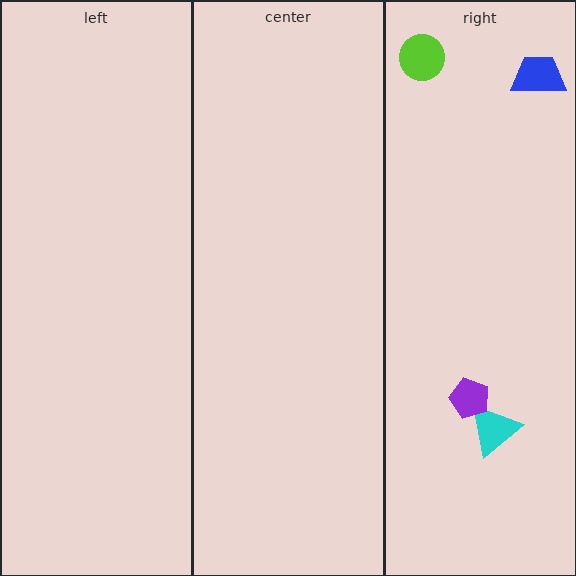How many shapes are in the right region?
4.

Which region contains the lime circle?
The right region.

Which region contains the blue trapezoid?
The right region.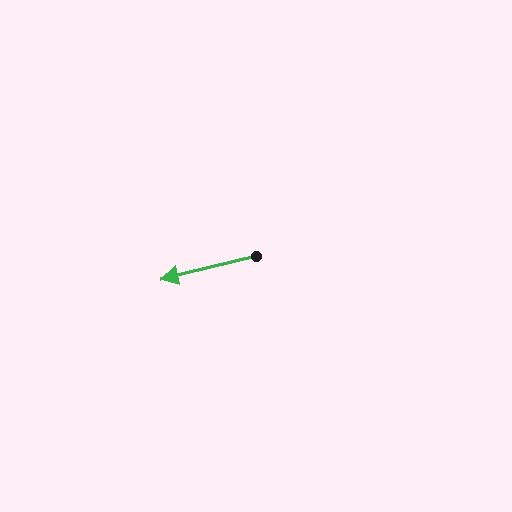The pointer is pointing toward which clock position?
Roughly 9 o'clock.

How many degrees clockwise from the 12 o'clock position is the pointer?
Approximately 256 degrees.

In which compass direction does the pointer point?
West.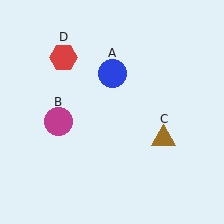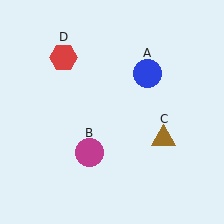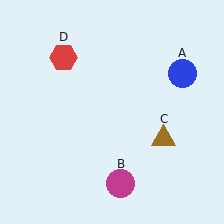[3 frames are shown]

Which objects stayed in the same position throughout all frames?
Brown triangle (object C) and red hexagon (object D) remained stationary.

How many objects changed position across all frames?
2 objects changed position: blue circle (object A), magenta circle (object B).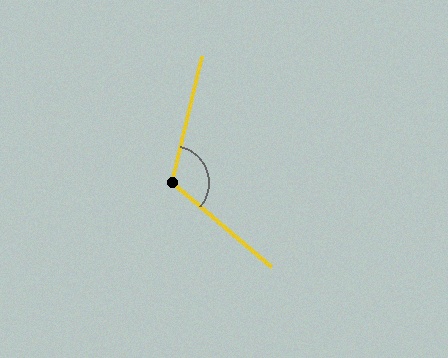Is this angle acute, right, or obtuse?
It is obtuse.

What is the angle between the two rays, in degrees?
Approximately 117 degrees.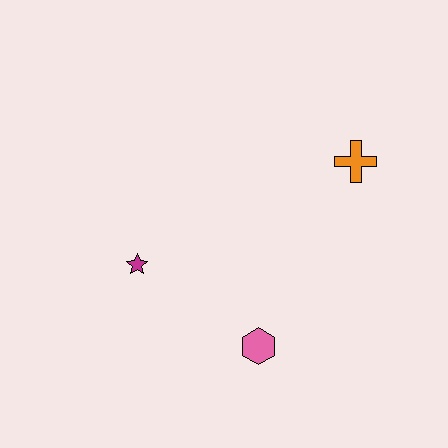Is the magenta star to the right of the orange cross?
No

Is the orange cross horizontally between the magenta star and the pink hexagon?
No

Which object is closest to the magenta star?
The pink hexagon is closest to the magenta star.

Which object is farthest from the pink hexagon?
The orange cross is farthest from the pink hexagon.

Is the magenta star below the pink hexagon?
No